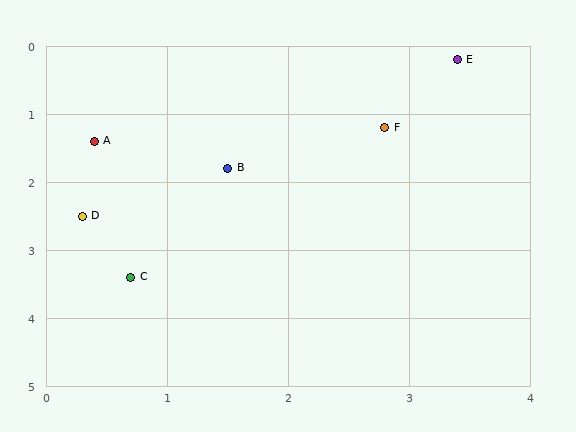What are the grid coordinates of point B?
Point B is at approximately (1.5, 1.8).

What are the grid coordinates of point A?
Point A is at approximately (0.4, 1.4).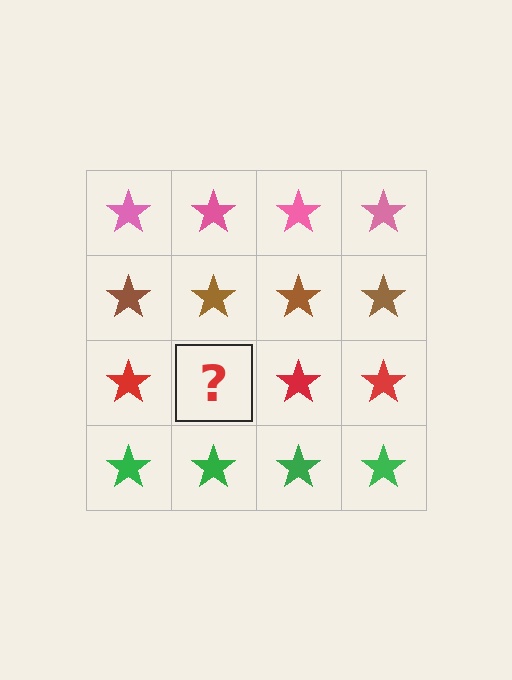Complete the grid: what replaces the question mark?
The question mark should be replaced with a red star.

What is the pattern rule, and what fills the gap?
The rule is that each row has a consistent color. The gap should be filled with a red star.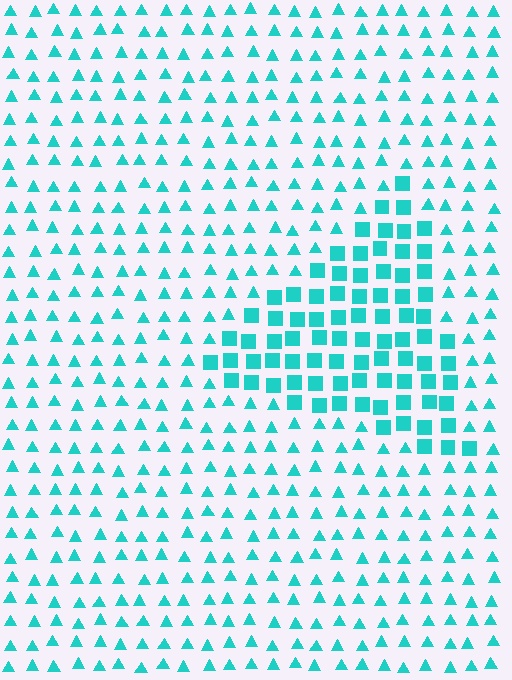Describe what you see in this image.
The image is filled with small cyan elements arranged in a uniform grid. A triangle-shaped region contains squares, while the surrounding area contains triangles. The boundary is defined purely by the change in element shape.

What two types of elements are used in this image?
The image uses squares inside the triangle region and triangles outside it.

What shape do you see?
I see a triangle.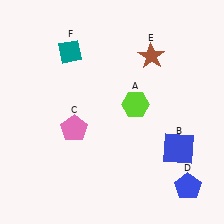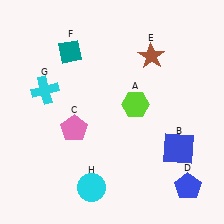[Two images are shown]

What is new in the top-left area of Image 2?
A cyan cross (G) was added in the top-left area of Image 2.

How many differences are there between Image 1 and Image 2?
There are 2 differences between the two images.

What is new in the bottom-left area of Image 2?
A cyan circle (H) was added in the bottom-left area of Image 2.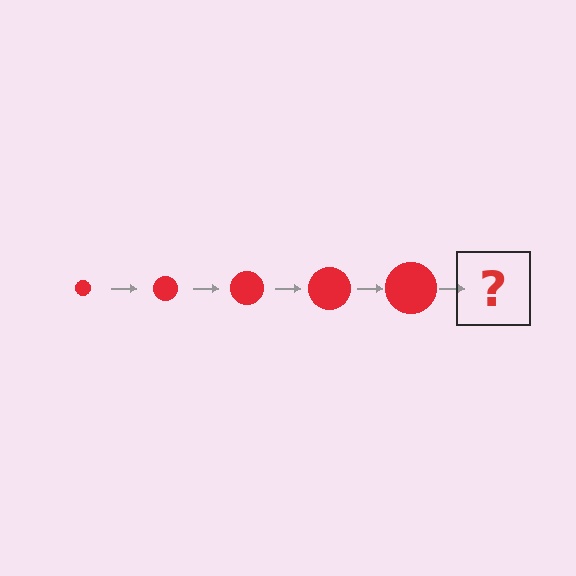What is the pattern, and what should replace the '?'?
The pattern is that the circle gets progressively larger each step. The '?' should be a red circle, larger than the previous one.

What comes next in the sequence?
The next element should be a red circle, larger than the previous one.